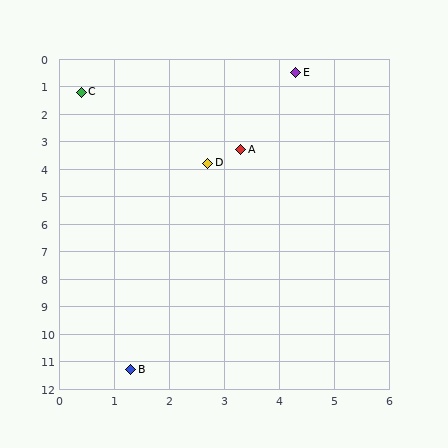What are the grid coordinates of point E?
Point E is at approximately (4.3, 0.5).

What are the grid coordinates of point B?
Point B is at approximately (1.3, 11.3).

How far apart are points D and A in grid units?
Points D and A are about 0.8 grid units apart.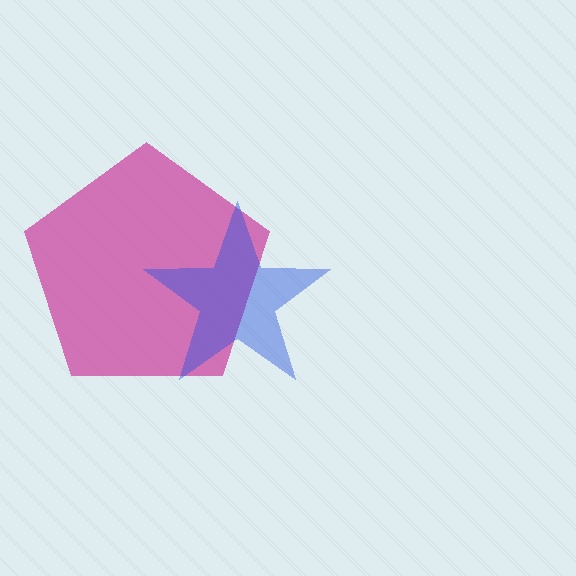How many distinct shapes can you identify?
There are 2 distinct shapes: a magenta pentagon, a blue star.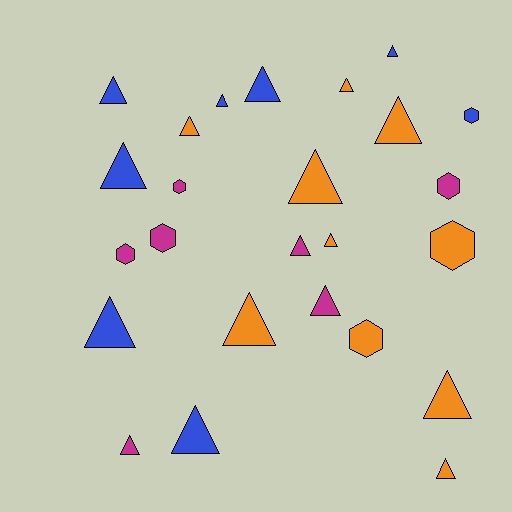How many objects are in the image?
There are 25 objects.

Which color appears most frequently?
Orange, with 10 objects.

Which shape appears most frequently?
Triangle, with 18 objects.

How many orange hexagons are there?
There are 2 orange hexagons.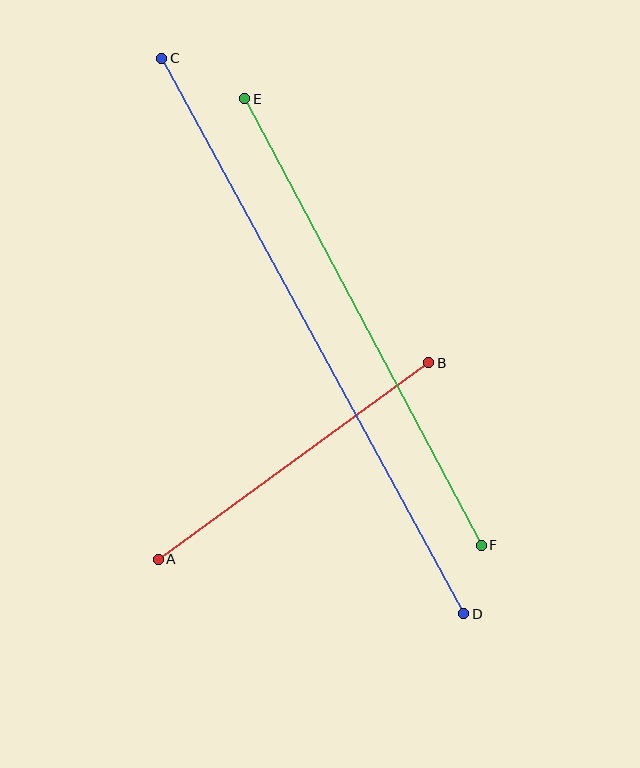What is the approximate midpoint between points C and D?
The midpoint is at approximately (313, 336) pixels.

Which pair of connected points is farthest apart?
Points C and D are farthest apart.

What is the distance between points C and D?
The distance is approximately 632 pixels.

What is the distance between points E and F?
The distance is approximately 505 pixels.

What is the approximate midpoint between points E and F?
The midpoint is at approximately (363, 322) pixels.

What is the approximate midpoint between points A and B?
The midpoint is at approximately (293, 461) pixels.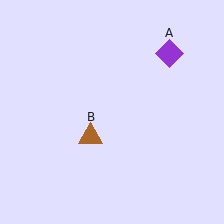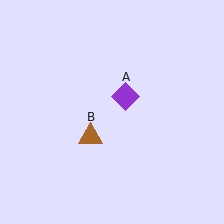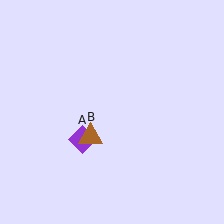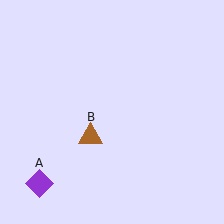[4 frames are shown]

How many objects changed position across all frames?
1 object changed position: purple diamond (object A).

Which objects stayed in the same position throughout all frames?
Brown triangle (object B) remained stationary.